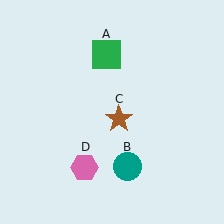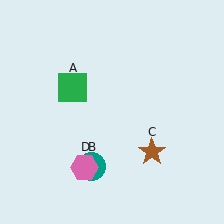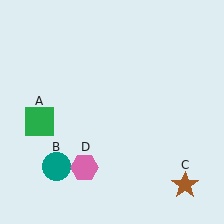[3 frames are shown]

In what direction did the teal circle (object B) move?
The teal circle (object B) moved left.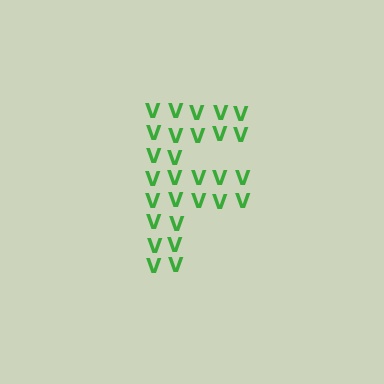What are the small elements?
The small elements are letter V's.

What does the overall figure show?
The overall figure shows the letter F.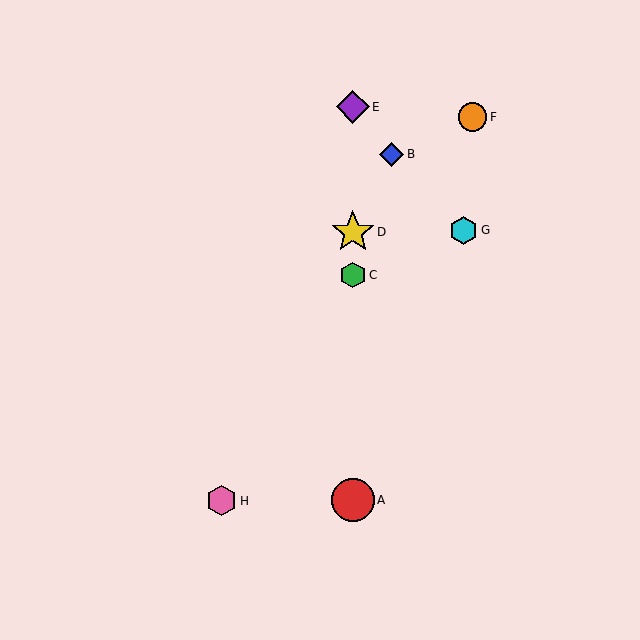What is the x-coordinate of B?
Object B is at x≈392.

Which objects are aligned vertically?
Objects A, C, D, E are aligned vertically.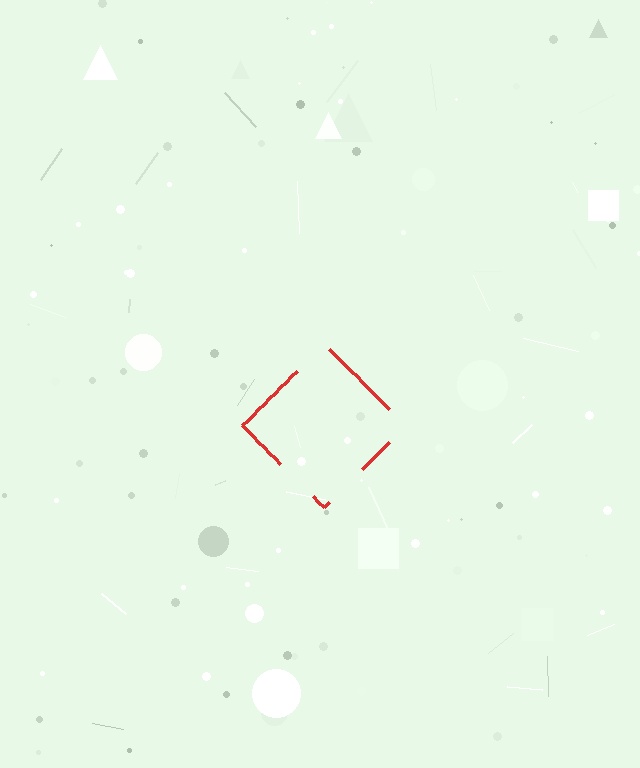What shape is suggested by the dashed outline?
The dashed outline suggests a diamond.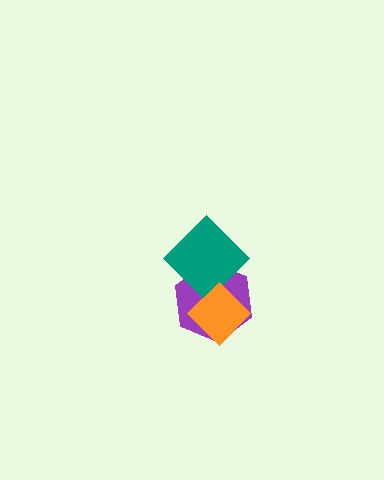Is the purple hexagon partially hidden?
Yes, it is partially covered by another shape.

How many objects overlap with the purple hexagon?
2 objects overlap with the purple hexagon.